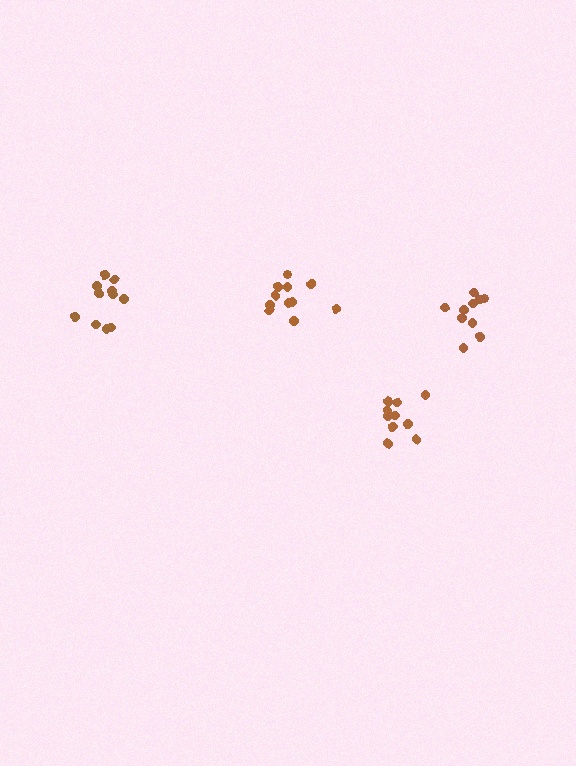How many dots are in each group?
Group 1: 10 dots, Group 2: 11 dots, Group 3: 10 dots, Group 4: 11 dots (42 total).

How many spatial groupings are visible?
There are 4 spatial groupings.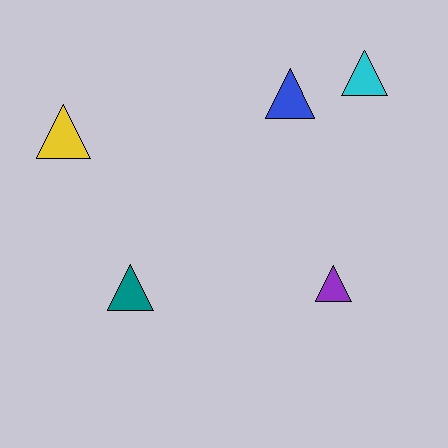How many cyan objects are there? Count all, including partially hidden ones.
There is 1 cyan object.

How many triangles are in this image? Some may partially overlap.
There are 5 triangles.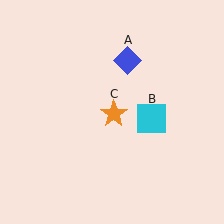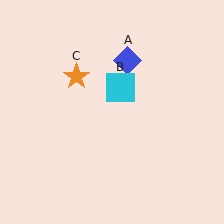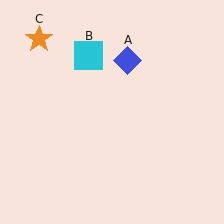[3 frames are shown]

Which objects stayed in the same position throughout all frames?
Blue diamond (object A) remained stationary.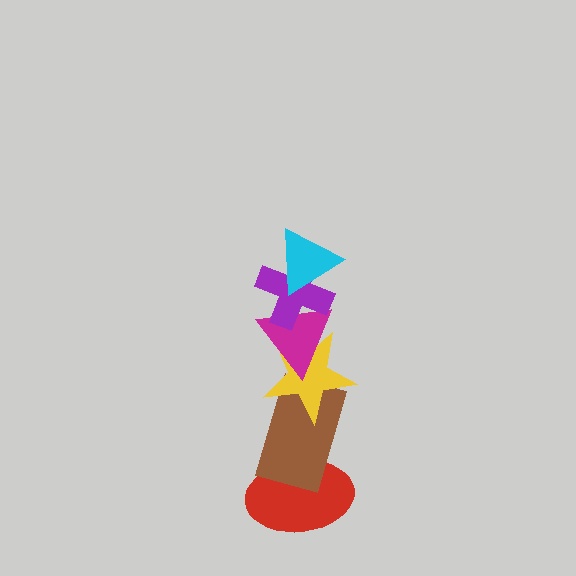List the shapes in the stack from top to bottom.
From top to bottom: the cyan triangle, the purple cross, the magenta triangle, the yellow star, the brown rectangle, the red ellipse.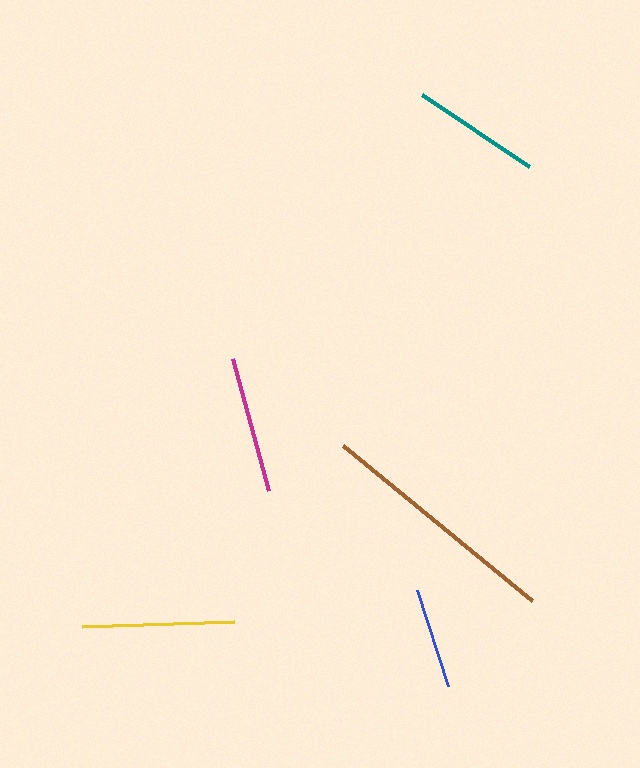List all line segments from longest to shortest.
From longest to shortest: brown, yellow, magenta, teal, blue.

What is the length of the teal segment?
The teal segment is approximately 129 pixels long.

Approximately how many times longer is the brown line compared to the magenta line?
The brown line is approximately 1.8 times the length of the magenta line.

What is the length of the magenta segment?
The magenta segment is approximately 136 pixels long.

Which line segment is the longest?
The brown line is the longest at approximately 244 pixels.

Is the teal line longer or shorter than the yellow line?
The yellow line is longer than the teal line.